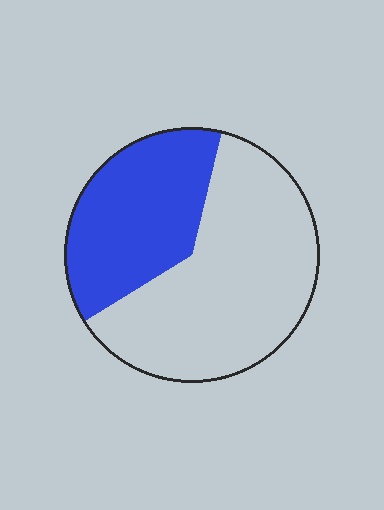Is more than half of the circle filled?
No.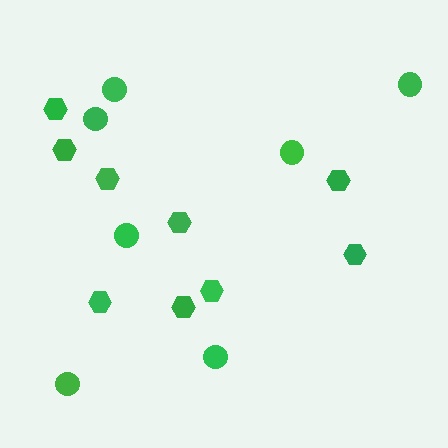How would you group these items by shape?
There are 2 groups: one group of hexagons (9) and one group of circles (7).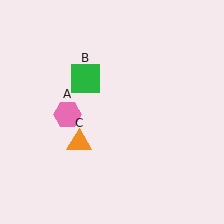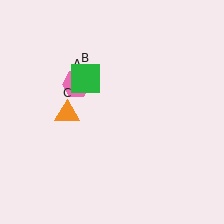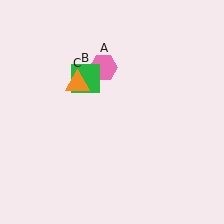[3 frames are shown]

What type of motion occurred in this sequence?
The pink hexagon (object A), orange triangle (object C) rotated clockwise around the center of the scene.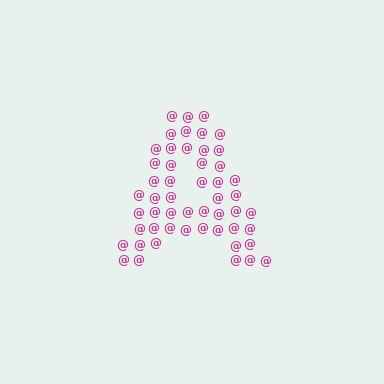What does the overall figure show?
The overall figure shows the letter A.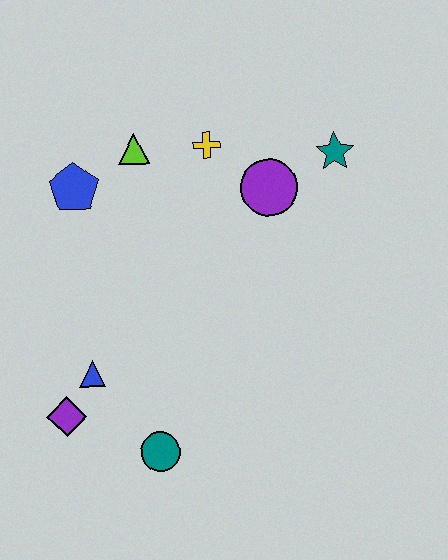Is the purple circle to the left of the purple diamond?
No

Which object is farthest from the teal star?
The purple diamond is farthest from the teal star.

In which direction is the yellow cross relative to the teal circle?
The yellow cross is above the teal circle.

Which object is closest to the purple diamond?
The blue triangle is closest to the purple diamond.